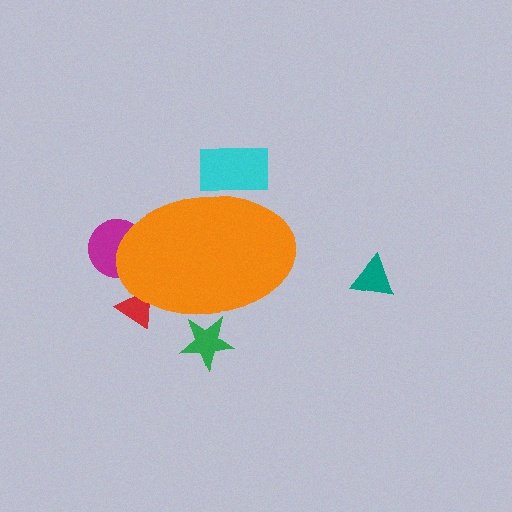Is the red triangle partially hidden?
Yes, the red triangle is partially hidden behind the orange ellipse.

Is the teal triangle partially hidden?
No, the teal triangle is fully visible.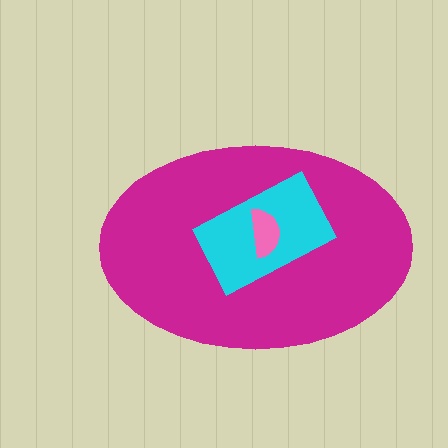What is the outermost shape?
The magenta ellipse.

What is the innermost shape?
The pink semicircle.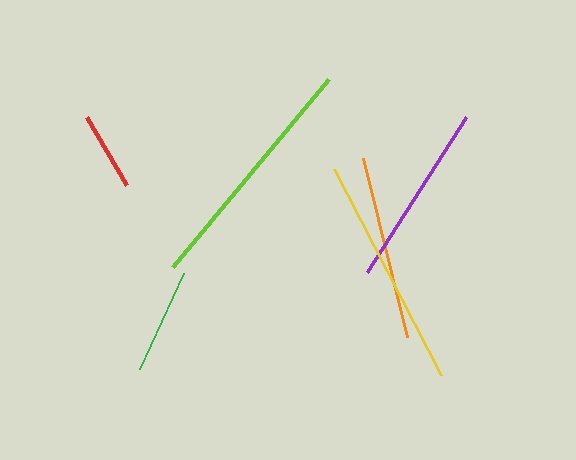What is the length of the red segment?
The red segment is approximately 79 pixels long.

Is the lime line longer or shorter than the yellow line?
The lime line is longer than the yellow line.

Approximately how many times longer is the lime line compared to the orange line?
The lime line is approximately 1.3 times the length of the orange line.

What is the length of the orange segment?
The orange segment is approximately 185 pixels long.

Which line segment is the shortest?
The red line is the shortest at approximately 79 pixels.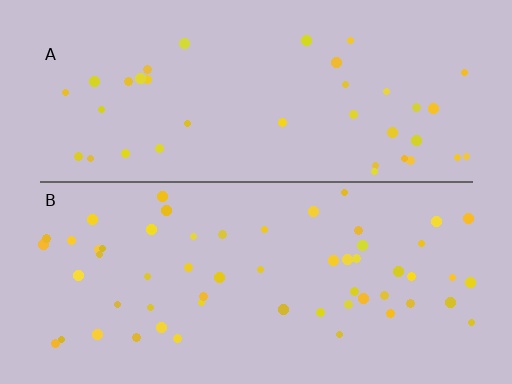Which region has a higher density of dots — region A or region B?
B (the bottom).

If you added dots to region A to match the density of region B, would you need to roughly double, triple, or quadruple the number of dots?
Approximately double.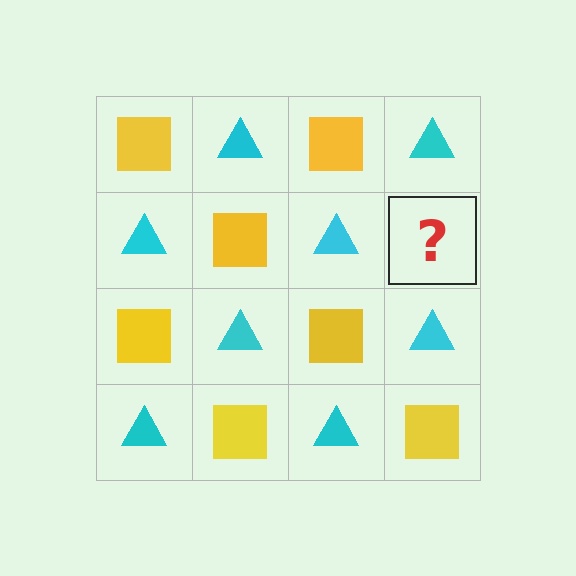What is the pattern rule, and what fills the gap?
The rule is that it alternates yellow square and cyan triangle in a checkerboard pattern. The gap should be filled with a yellow square.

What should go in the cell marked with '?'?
The missing cell should contain a yellow square.